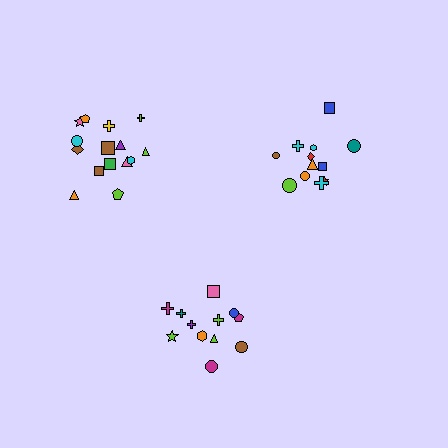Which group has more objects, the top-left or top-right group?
The top-left group.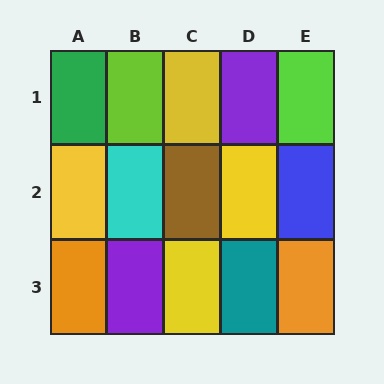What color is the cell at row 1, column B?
Lime.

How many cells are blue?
1 cell is blue.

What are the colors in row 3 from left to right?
Orange, purple, yellow, teal, orange.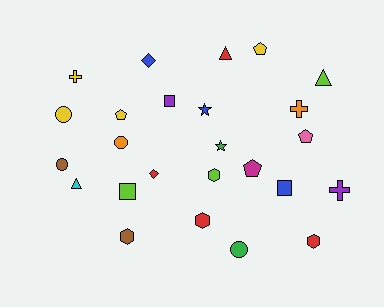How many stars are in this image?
There are 2 stars.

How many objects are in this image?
There are 25 objects.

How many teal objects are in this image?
There are no teal objects.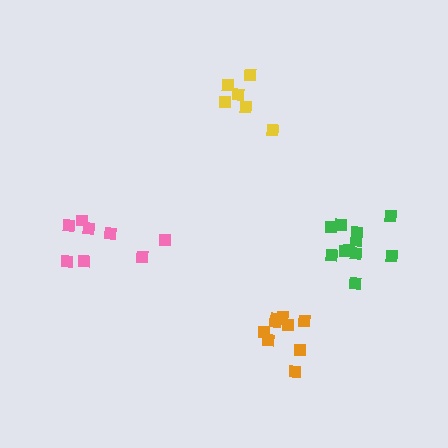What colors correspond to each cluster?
The clusters are colored: green, orange, pink, yellow.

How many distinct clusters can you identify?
There are 4 distinct clusters.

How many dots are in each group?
Group 1: 11 dots, Group 2: 9 dots, Group 3: 8 dots, Group 4: 6 dots (34 total).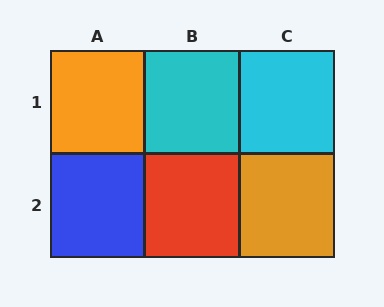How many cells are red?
1 cell is red.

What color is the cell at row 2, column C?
Orange.